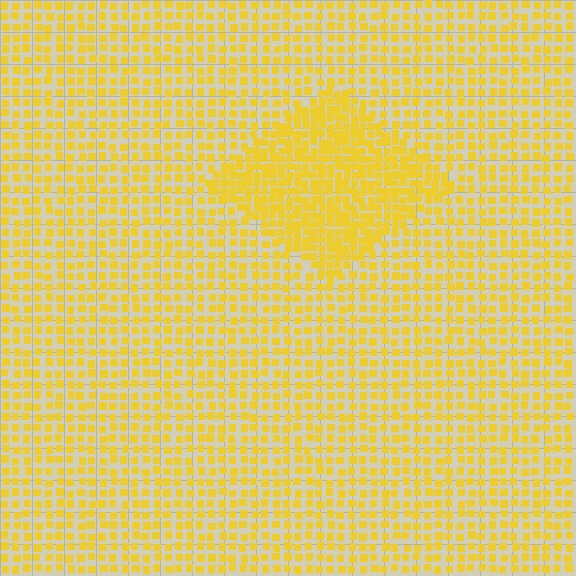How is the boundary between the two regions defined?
The boundary is defined by a change in element density (approximately 1.8x ratio). All elements are the same color, size, and shape.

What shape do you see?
I see a diamond.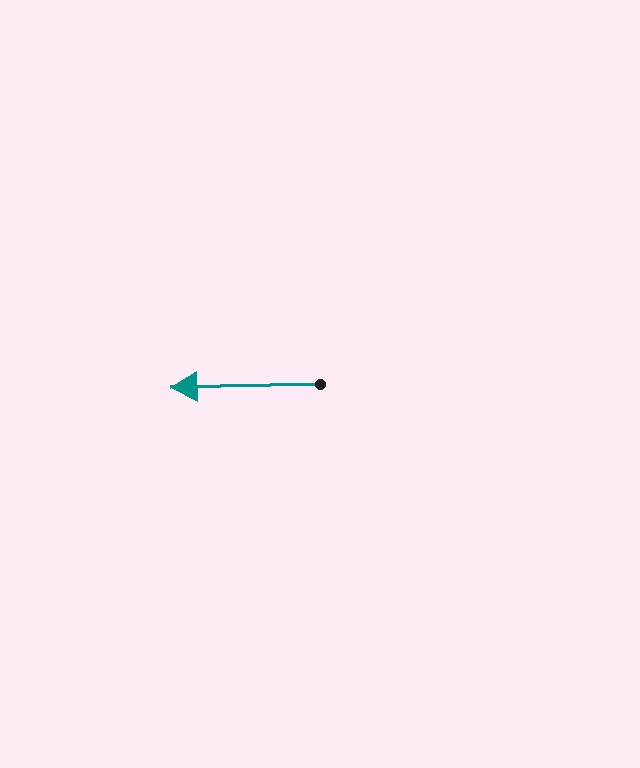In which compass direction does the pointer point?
West.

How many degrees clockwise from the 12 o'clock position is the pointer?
Approximately 269 degrees.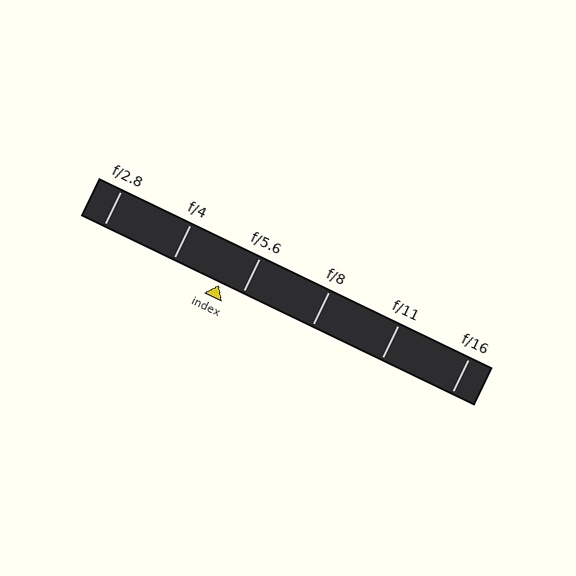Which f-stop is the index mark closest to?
The index mark is closest to f/5.6.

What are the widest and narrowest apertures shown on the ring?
The widest aperture shown is f/2.8 and the narrowest is f/16.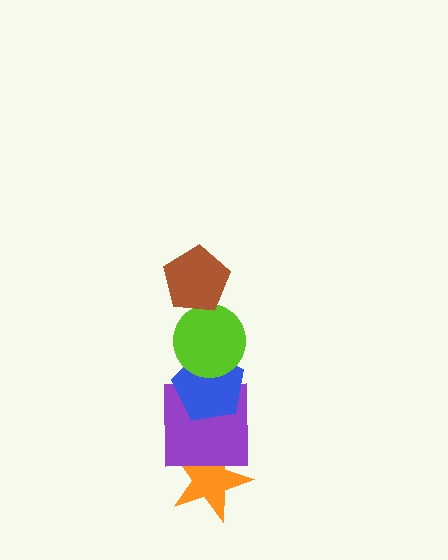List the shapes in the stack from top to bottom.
From top to bottom: the brown pentagon, the lime circle, the blue pentagon, the purple square, the orange star.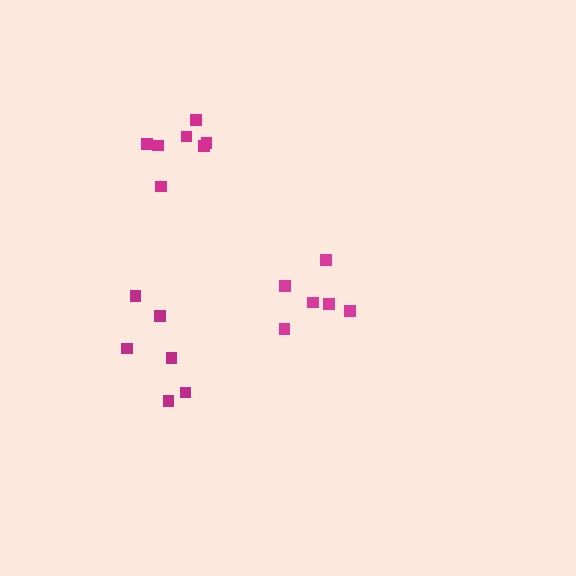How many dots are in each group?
Group 1: 6 dots, Group 2: 7 dots, Group 3: 6 dots (19 total).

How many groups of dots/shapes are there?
There are 3 groups.